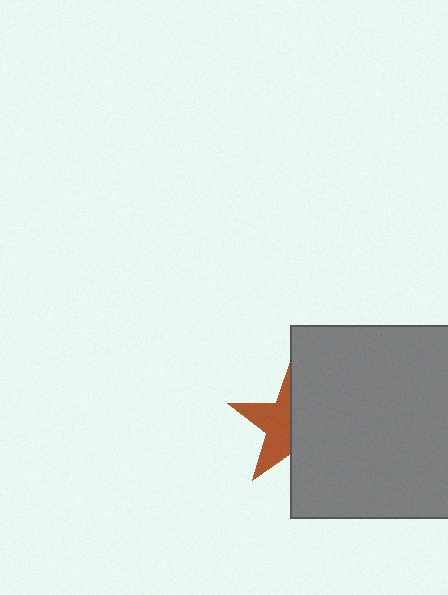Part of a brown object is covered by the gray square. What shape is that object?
It is a star.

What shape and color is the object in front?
The object in front is a gray square.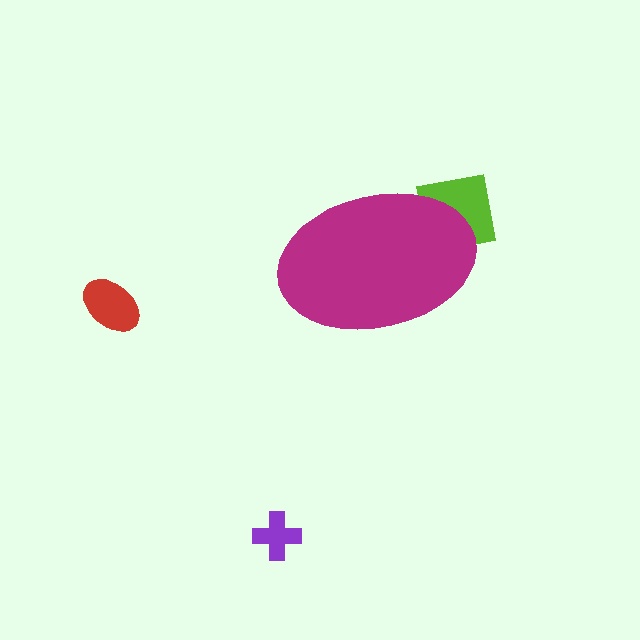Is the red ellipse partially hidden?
No, the red ellipse is fully visible.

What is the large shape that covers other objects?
A magenta ellipse.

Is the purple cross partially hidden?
No, the purple cross is fully visible.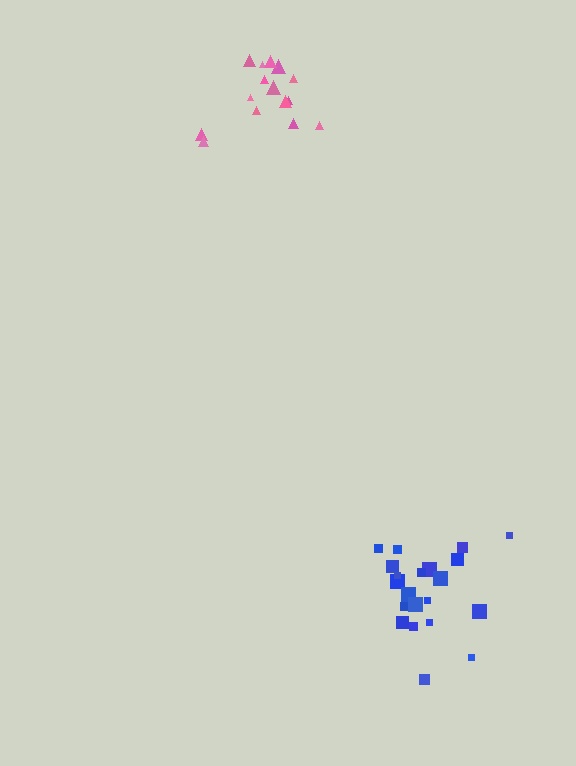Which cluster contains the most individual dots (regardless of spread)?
Blue (21).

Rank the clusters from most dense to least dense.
pink, blue.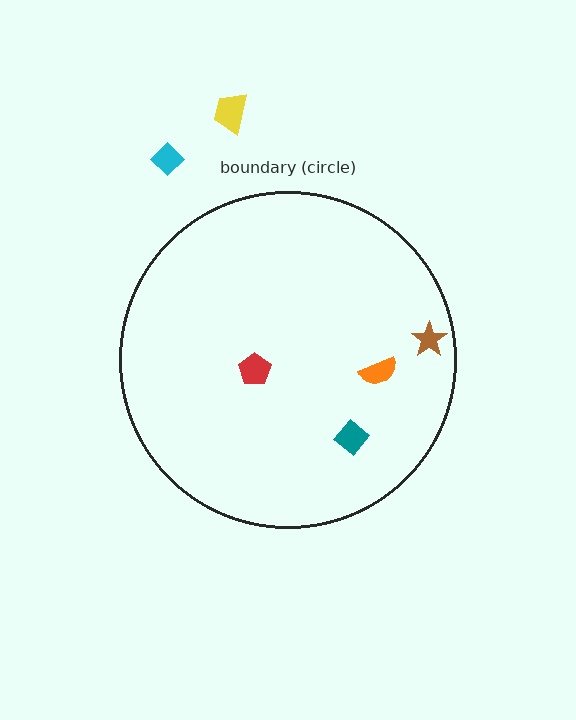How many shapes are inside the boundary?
4 inside, 2 outside.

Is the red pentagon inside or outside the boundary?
Inside.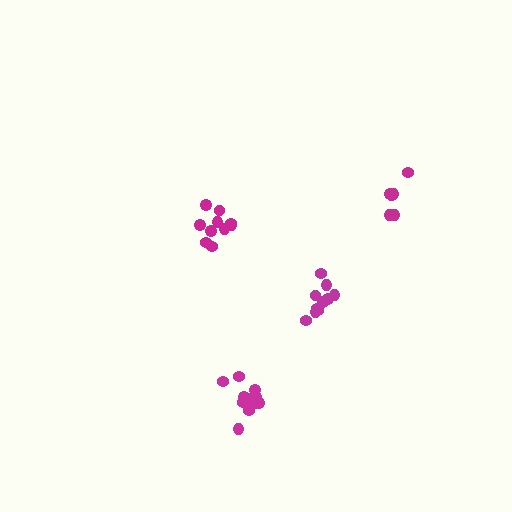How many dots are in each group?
Group 1: 10 dots, Group 2: 11 dots, Group 3: 6 dots, Group 4: 10 dots (37 total).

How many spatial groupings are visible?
There are 4 spatial groupings.